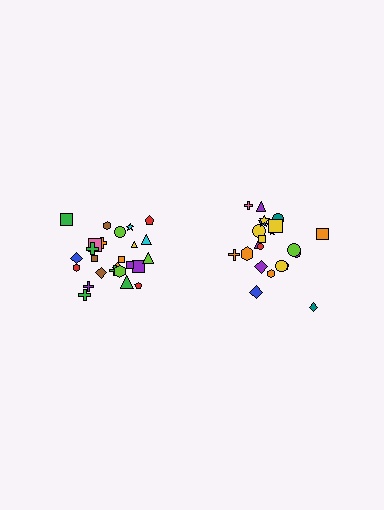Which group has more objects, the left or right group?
The left group.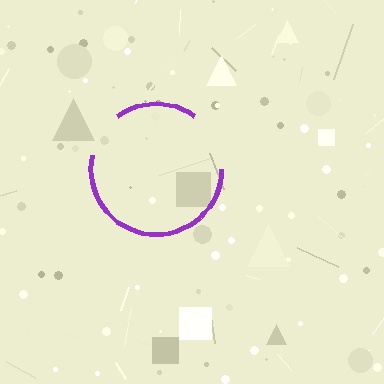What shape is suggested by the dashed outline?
The dashed outline suggests a circle.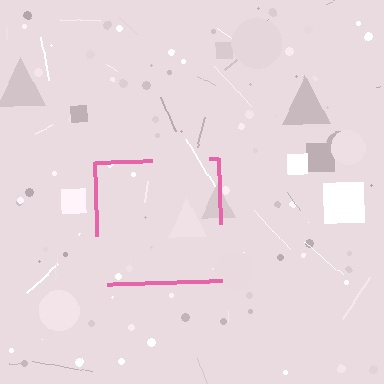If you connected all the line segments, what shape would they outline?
They would outline a square.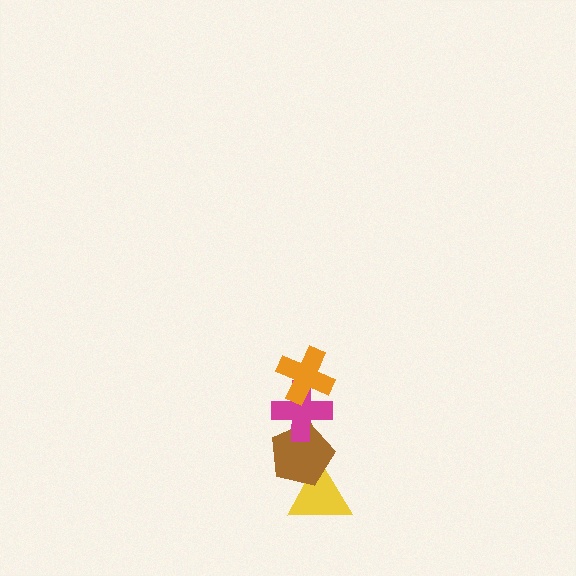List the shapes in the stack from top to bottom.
From top to bottom: the orange cross, the magenta cross, the brown pentagon, the yellow triangle.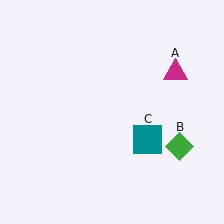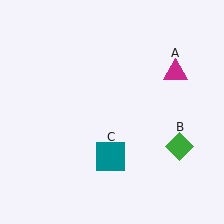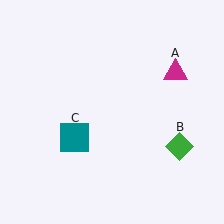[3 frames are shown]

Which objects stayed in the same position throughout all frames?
Magenta triangle (object A) and green diamond (object B) remained stationary.